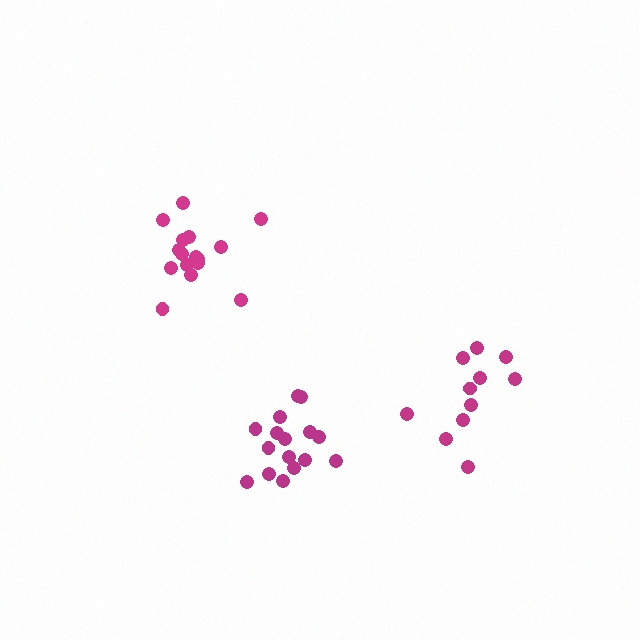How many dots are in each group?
Group 1: 11 dots, Group 2: 16 dots, Group 3: 16 dots (43 total).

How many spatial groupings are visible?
There are 3 spatial groupings.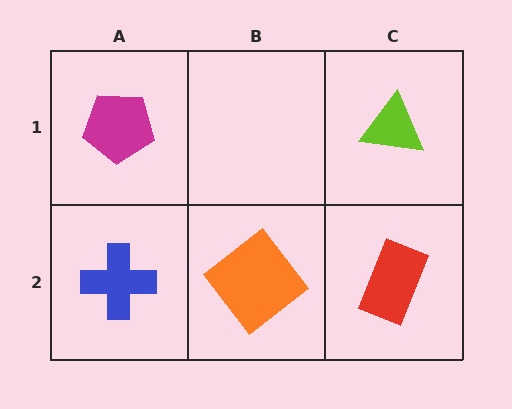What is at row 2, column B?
An orange diamond.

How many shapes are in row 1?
2 shapes.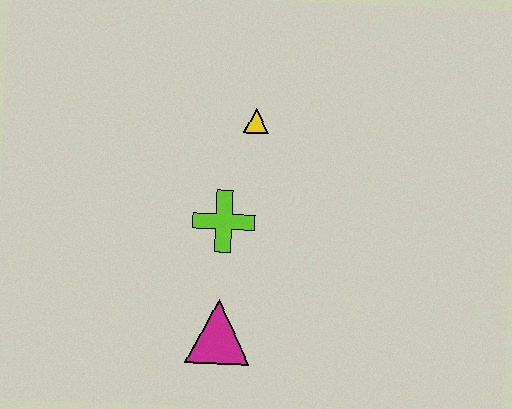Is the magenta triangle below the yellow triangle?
Yes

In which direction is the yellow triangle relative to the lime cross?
The yellow triangle is above the lime cross.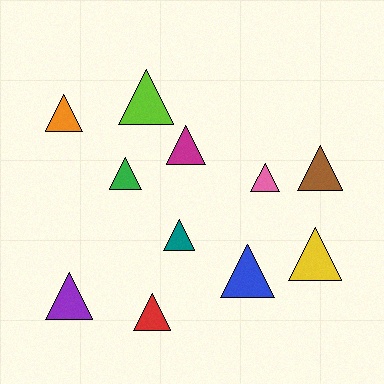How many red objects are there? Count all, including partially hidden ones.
There is 1 red object.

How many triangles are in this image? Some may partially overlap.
There are 11 triangles.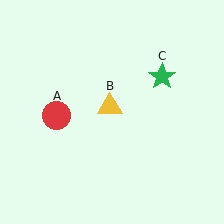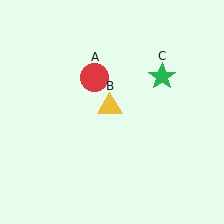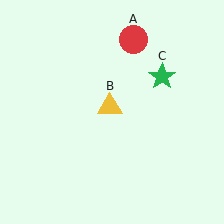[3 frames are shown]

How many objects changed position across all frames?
1 object changed position: red circle (object A).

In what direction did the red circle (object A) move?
The red circle (object A) moved up and to the right.